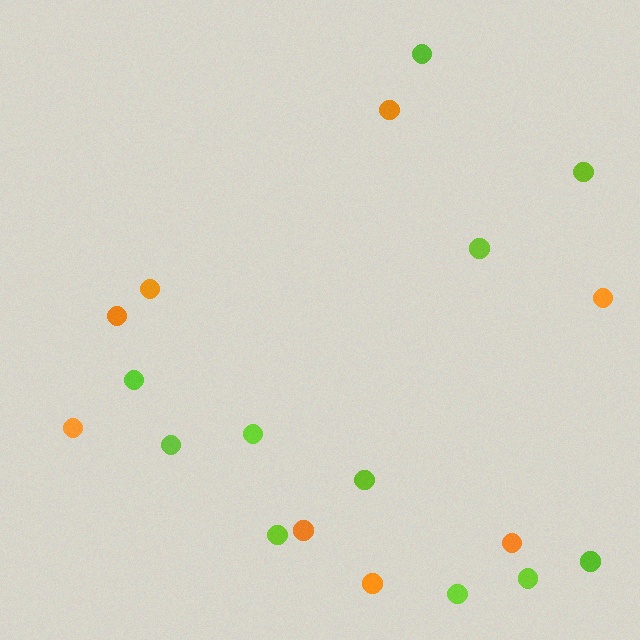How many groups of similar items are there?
There are 2 groups: one group of orange circles (8) and one group of lime circles (11).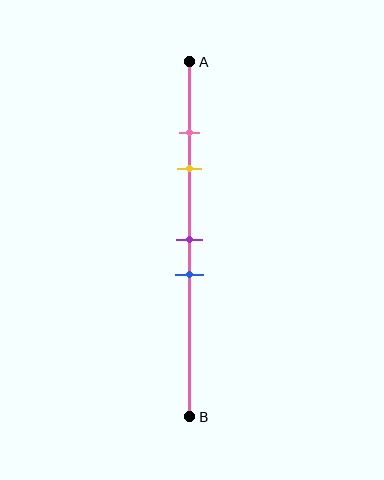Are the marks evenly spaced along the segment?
No, the marks are not evenly spaced.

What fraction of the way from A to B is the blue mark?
The blue mark is approximately 60% (0.6) of the way from A to B.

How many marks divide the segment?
There are 4 marks dividing the segment.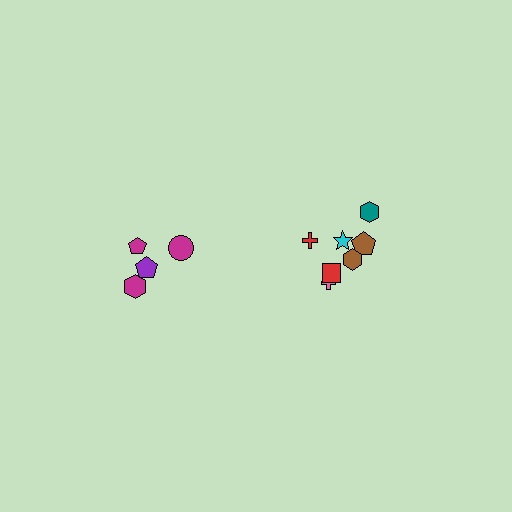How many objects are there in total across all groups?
There are 11 objects.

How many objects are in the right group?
There are 7 objects.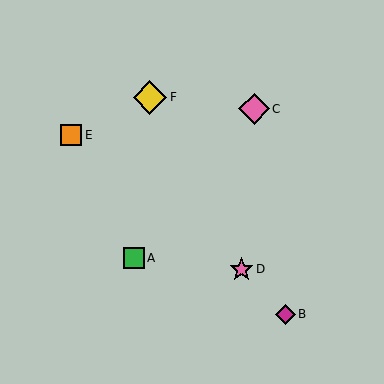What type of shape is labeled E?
Shape E is an orange square.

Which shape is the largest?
The yellow diamond (labeled F) is the largest.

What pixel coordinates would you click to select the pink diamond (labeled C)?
Click at (254, 109) to select the pink diamond C.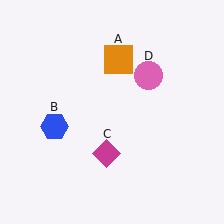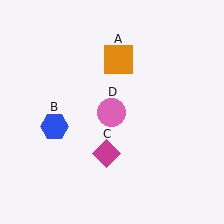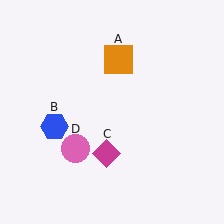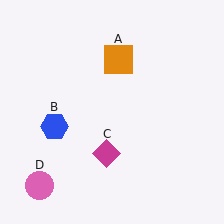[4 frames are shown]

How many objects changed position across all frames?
1 object changed position: pink circle (object D).